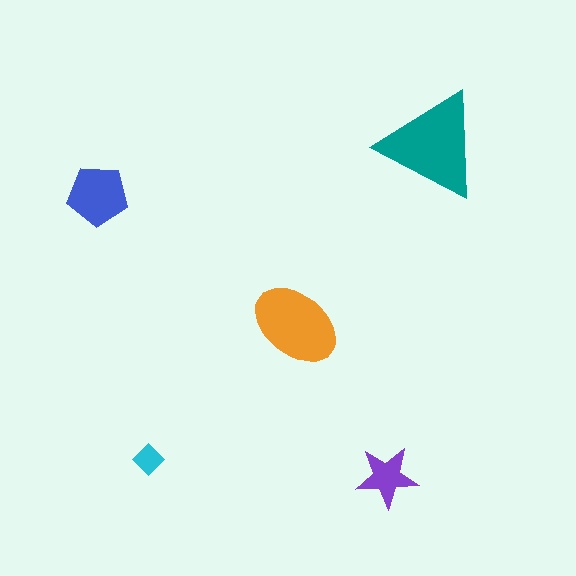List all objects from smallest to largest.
The cyan diamond, the purple star, the blue pentagon, the orange ellipse, the teal triangle.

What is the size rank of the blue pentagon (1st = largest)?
3rd.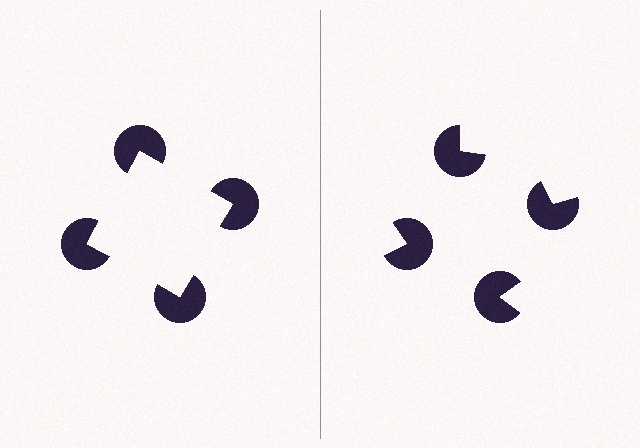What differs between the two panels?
The pac-man discs are positioned identically on both sides; only the wedge orientations differ. On the left they align to a square; on the right they are misaligned.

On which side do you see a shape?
An illusory square appears on the left side. On the right side the wedge cuts are rotated, so no coherent shape forms.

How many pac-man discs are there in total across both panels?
8 — 4 on each side.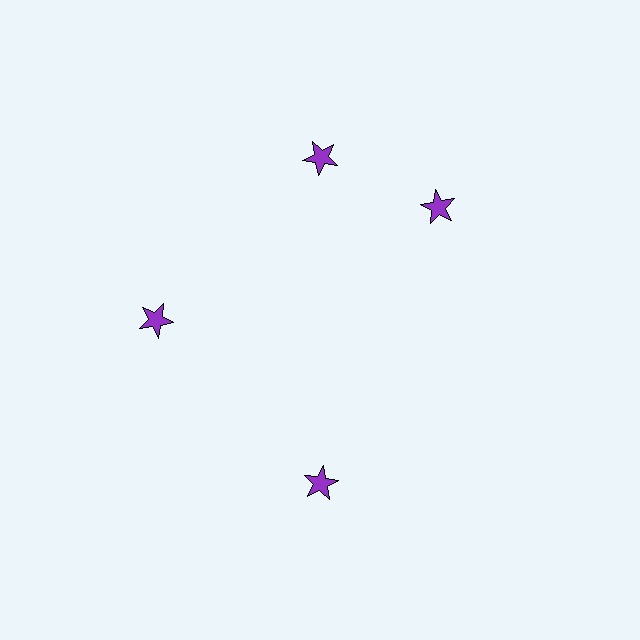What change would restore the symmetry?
The symmetry would be restored by rotating it back into even spacing with its neighbors so that all 4 stars sit at equal angles and equal distance from the center.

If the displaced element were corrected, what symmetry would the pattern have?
It would have 4-fold rotational symmetry — the pattern would map onto itself every 90 degrees.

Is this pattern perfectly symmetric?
No. The 4 purple stars are arranged in a ring, but one element near the 3 o'clock position is rotated out of alignment along the ring, breaking the 4-fold rotational symmetry.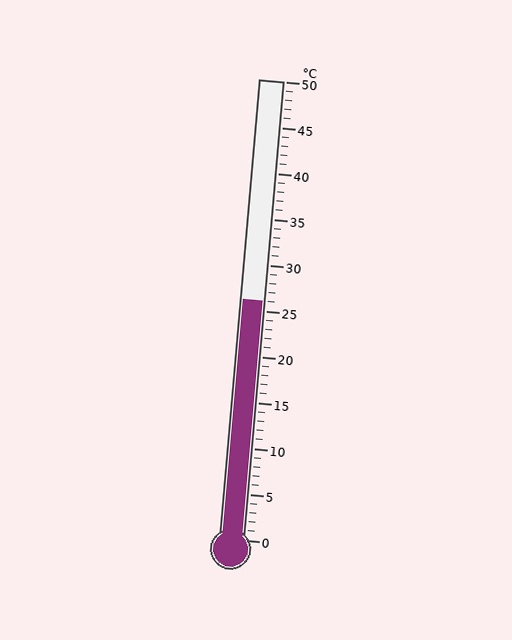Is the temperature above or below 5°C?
The temperature is above 5°C.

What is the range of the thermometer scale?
The thermometer scale ranges from 0°C to 50°C.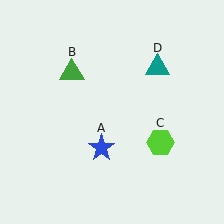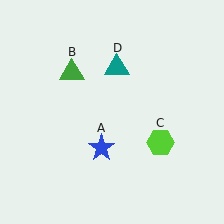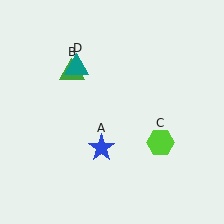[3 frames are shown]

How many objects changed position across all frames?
1 object changed position: teal triangle (object D).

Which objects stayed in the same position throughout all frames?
Blue star (object A) and green triangle (object B) and lime hexagon (object C) remained stationary.